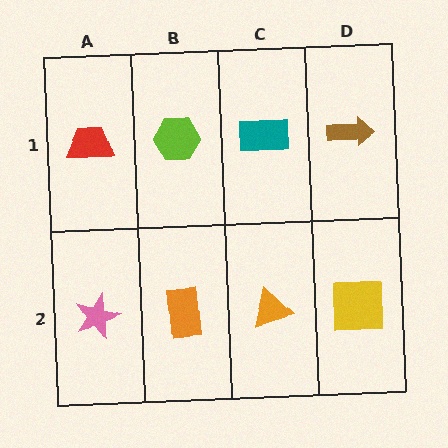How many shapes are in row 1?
4 shapes.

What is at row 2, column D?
A yellow square.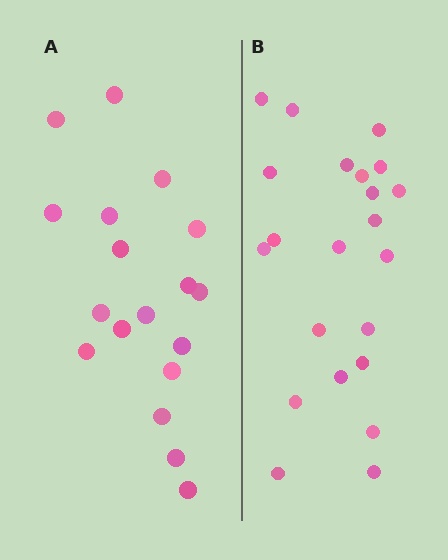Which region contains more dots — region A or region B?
Region B (the right region) has more dots.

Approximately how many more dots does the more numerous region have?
Region B has about 4 more dots than region A.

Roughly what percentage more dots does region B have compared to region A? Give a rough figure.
About 20% more.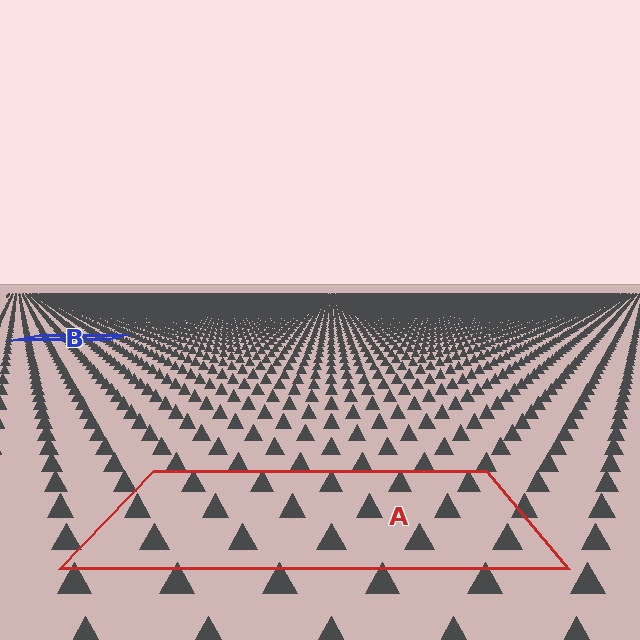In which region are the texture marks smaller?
The texture marks are smaller in region B, because it is farther away.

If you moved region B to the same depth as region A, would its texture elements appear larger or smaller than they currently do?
They would appear larger. At a closer depth, the same texture elements are projected at a bigger on-screen size.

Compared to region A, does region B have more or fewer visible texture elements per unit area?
Region B has more texture elements per unit area — they are packed more densely because it is farther away.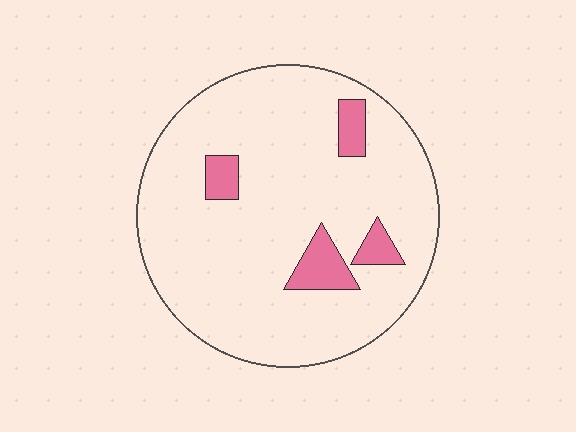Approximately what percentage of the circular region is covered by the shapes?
Approximately 10%.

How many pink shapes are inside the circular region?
4.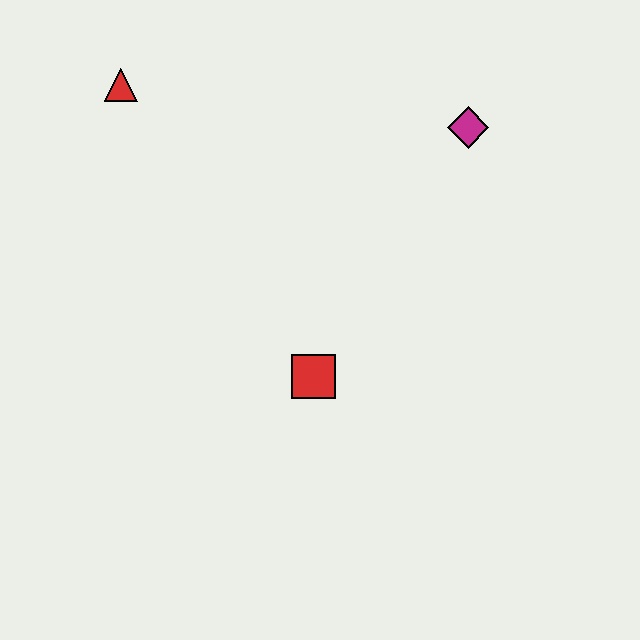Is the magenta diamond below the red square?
No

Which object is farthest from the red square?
The red triangle is farthest from the red square.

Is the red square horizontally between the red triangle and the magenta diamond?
Yes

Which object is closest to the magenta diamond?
The red square is closest to the magenta diamond.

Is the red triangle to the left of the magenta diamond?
Yes